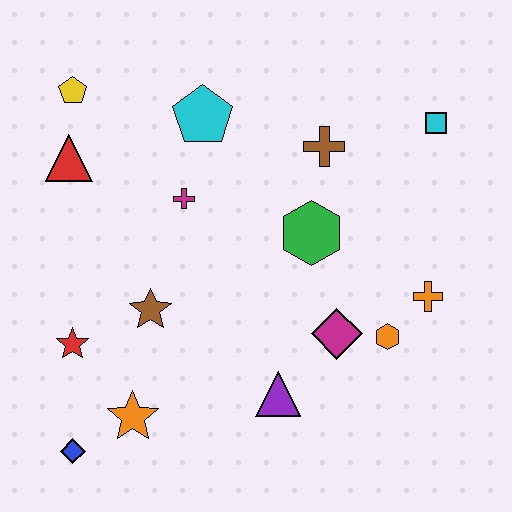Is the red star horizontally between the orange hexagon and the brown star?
No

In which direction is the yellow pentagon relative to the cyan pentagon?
The yellow pentagon is to the left of the cyan pentagon.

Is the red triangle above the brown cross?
No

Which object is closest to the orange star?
The blue diamond is closest to the orange star.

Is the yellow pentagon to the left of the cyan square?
Yes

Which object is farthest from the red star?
The cyan square is farthest from the red star.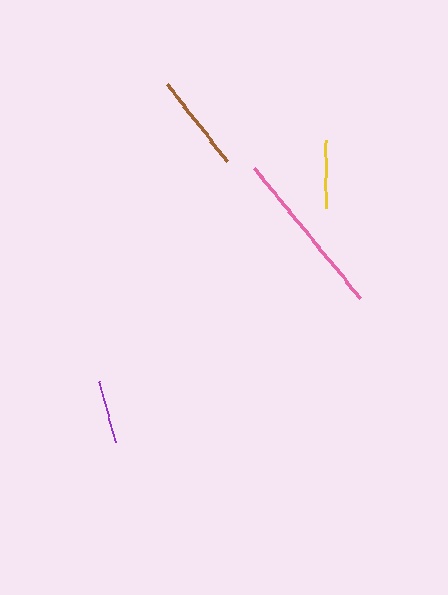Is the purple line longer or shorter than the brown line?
The brown line is longer than the purple line.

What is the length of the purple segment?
The purple segment is approximately 62 pixels long.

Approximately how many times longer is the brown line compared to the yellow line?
The brown line is approximately 1.4 times the length of the yellow line.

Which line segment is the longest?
The pink line is the longest at approximately 168 pixels.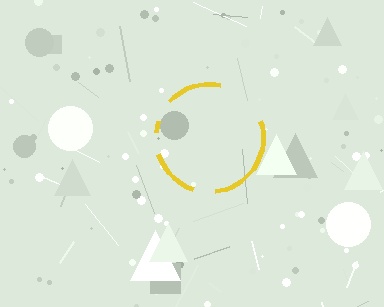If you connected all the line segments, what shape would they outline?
They would outline a circle.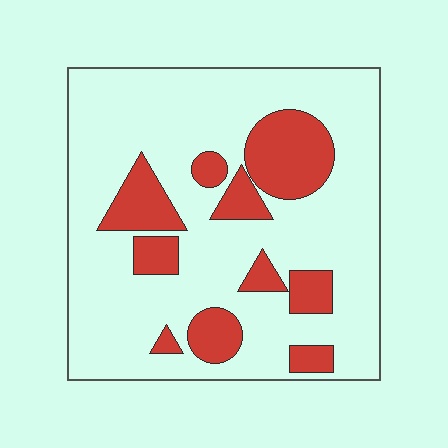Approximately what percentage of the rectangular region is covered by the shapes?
Approximately 25%.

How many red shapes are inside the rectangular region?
10.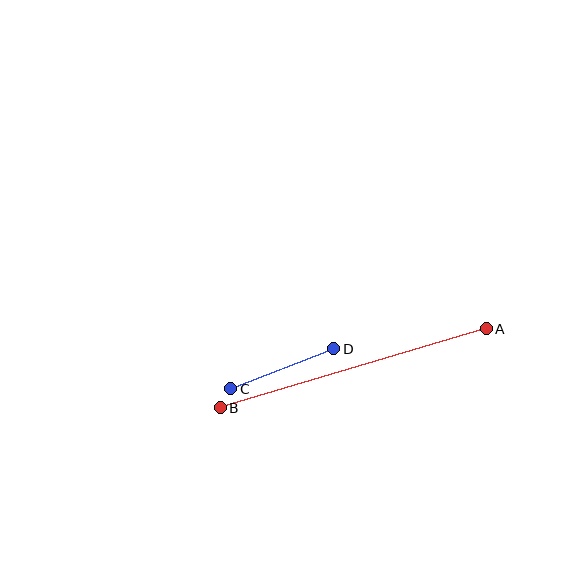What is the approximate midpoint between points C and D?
The midpoint is at approximately (282, 369) pixels.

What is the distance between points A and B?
The distance is approximately 277 pixels.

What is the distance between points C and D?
The distance is approximately 111 pixels.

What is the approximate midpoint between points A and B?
The midpoint is at approximately (353, 368) pixels.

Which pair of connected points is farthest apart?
Points A and B are farthest apart.